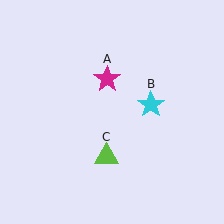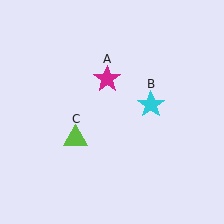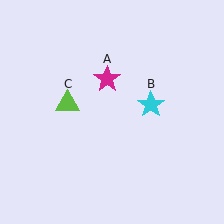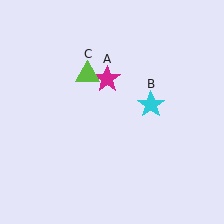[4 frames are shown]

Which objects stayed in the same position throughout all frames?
Magenta star (object A) and cyan star (object B) remained stationary.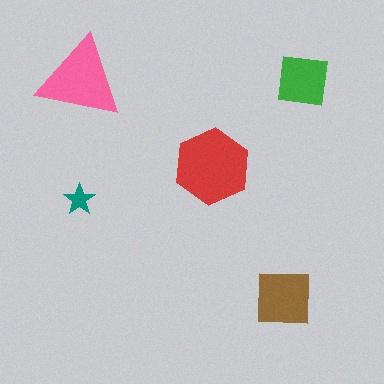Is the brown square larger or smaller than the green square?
Larger.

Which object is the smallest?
The teal star.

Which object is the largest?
The red hexagon.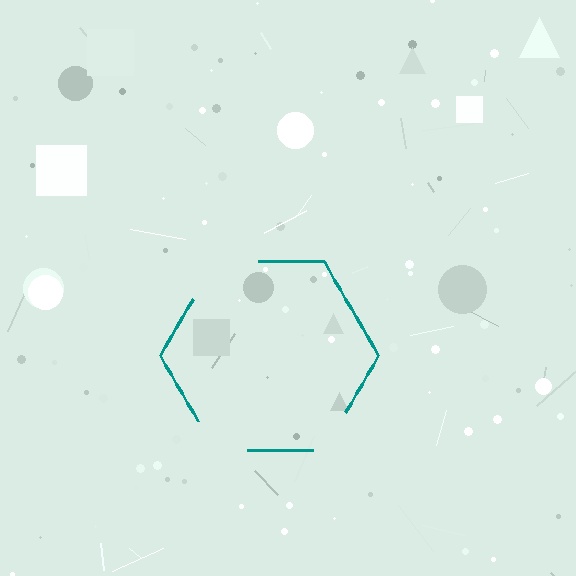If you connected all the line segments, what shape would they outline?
They would outline a hexagon.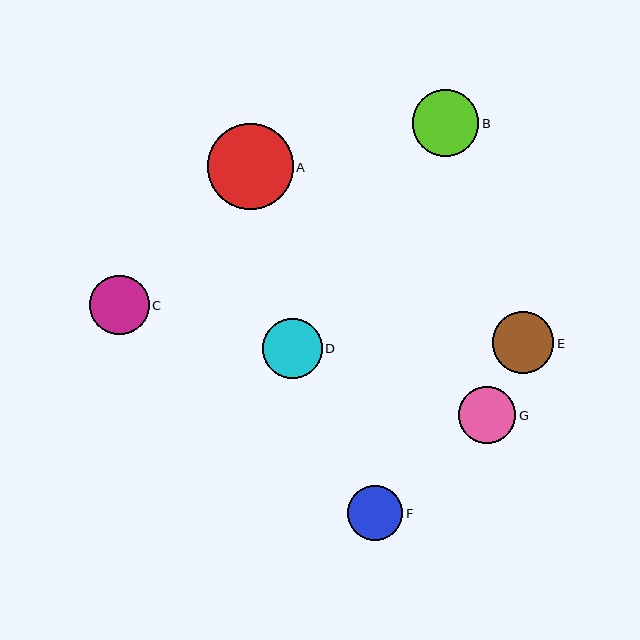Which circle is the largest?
Circle A is the largest with a size of approximately 86 pixels.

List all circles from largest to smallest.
From largest to smallest: A, B, E, D, C, G, F.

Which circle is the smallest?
Circle F is the smallest with a size of approximately 55 pixels.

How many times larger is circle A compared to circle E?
Circle A is approximately 1.4 times the size of circle E.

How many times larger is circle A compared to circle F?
Circle A is approximately 1.6 times the size of circle F.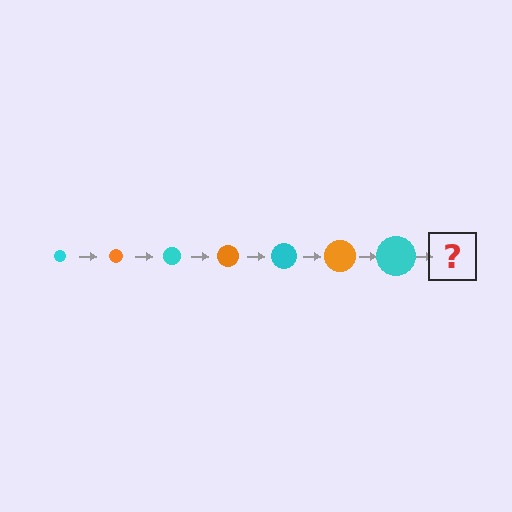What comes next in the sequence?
The next element should be an orange circle, larger than the previous one.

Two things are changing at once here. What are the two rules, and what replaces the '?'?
The two rules are that the circle grows larger each step and the color cycles through cyan and orange. The '?' should be an orange circle, larger than the previous one.